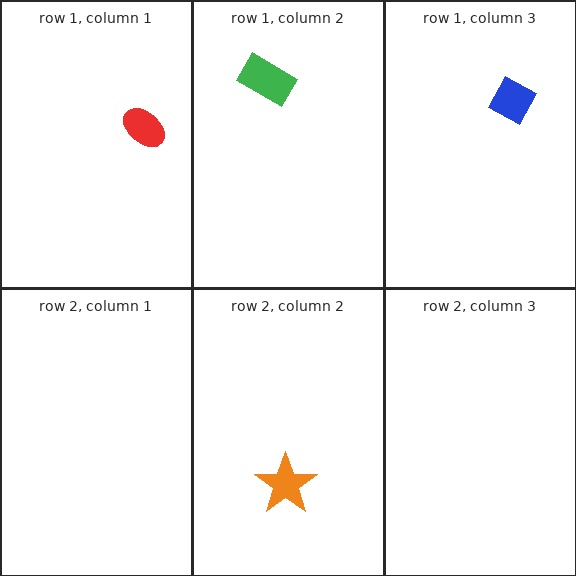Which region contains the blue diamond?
The row 1, column 3 region.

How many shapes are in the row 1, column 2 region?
1.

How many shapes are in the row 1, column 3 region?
1.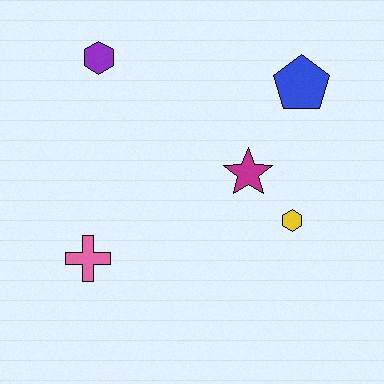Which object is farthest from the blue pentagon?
The pink cross is farthest from the blue pentagon.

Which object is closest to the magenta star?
The yellow hexagon is closest to the magenta star.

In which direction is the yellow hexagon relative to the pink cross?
The yellow hexagon is to the right of the pink cross.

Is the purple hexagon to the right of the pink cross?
Yes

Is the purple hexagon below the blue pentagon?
No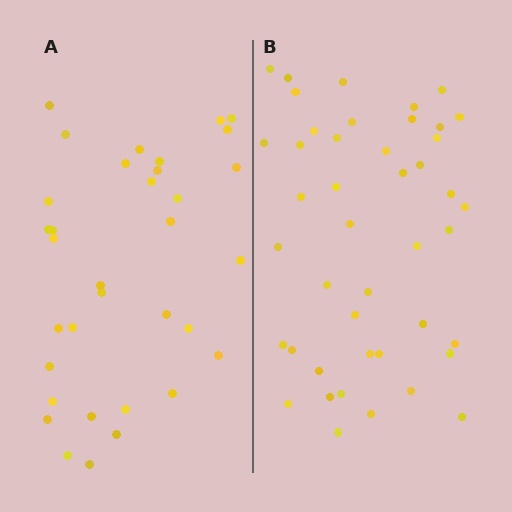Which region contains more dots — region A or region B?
Region B (the right region) has more dots.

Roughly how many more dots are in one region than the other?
Region B has roughly 10 or so more dots than region A.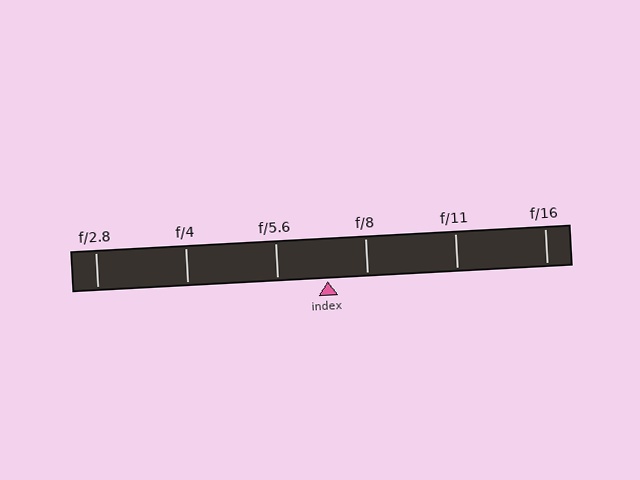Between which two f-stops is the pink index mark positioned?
The index mark is between f/5.6 and f/8.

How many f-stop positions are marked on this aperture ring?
There are 6 f-stop positions marked.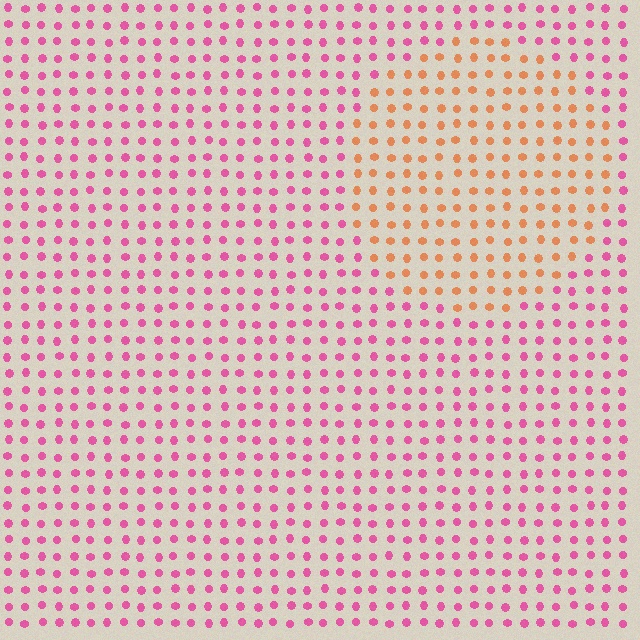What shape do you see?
I see a circle.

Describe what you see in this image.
The image is filled with small pink elements in a uniform arrangement. A circle-shaped region is visible where the elements are tinted to a slightly different hue, forming a subtle color boundary.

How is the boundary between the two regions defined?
The boundary is defined purely by a slight shift in hue (about 53 degrees). Spacing, size, and orientation are identical on both sides.